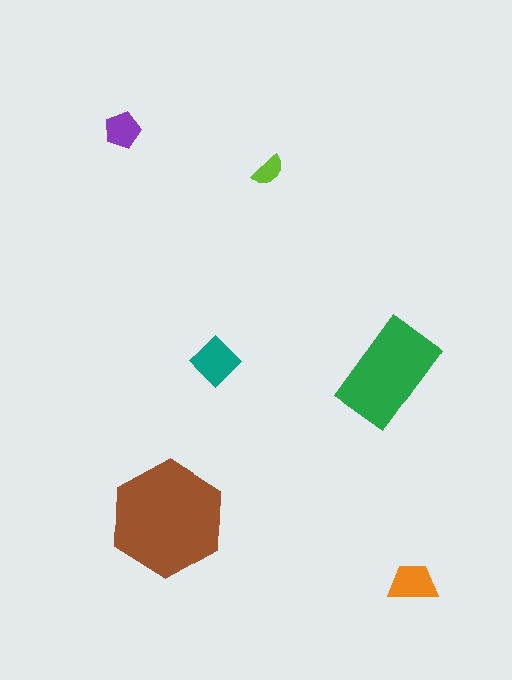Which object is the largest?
The brown hexagon.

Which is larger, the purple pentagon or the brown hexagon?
The brown hexagon.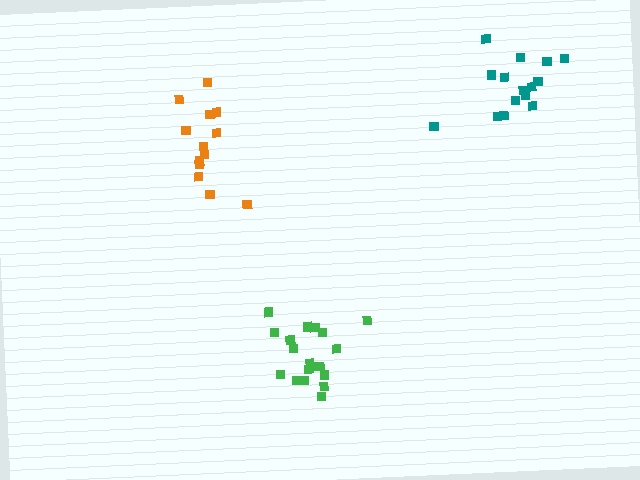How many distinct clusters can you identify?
There are 3 distinct clusters.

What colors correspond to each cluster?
The clusters are colored: green, teal, orange.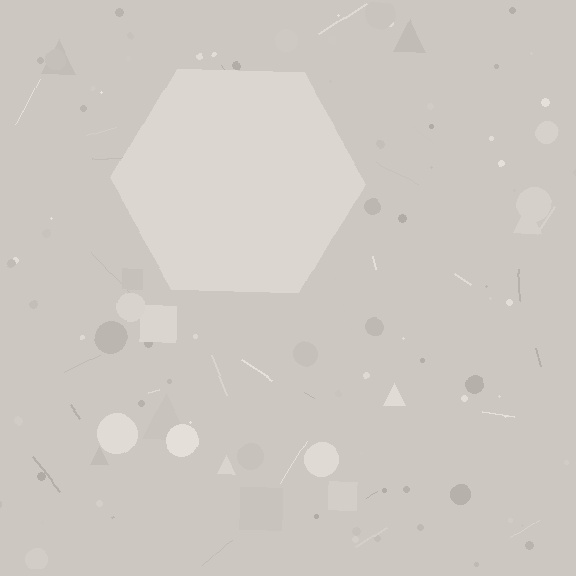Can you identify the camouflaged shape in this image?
The camouflaged shape is a hexagon.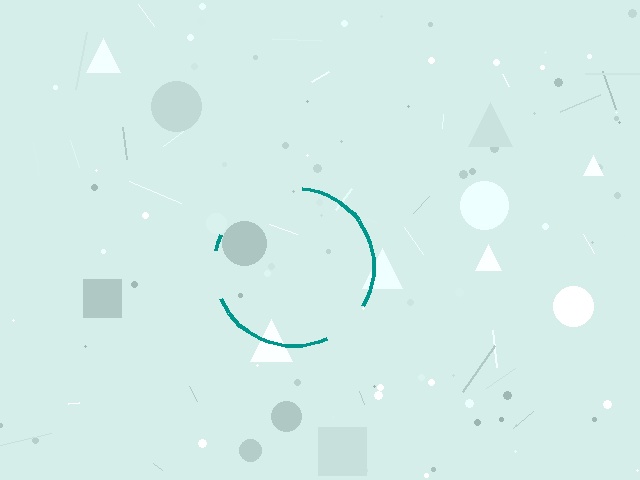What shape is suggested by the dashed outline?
The dashed outline suggests a circle.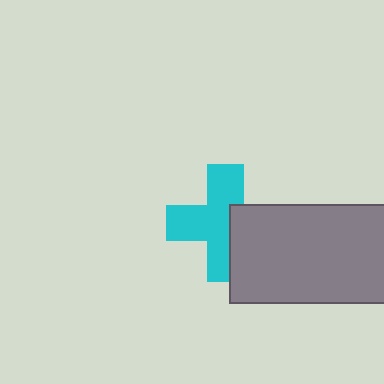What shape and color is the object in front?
The object in front is a gray rectangle.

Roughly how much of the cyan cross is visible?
About half of it is visible (roughly 64%).